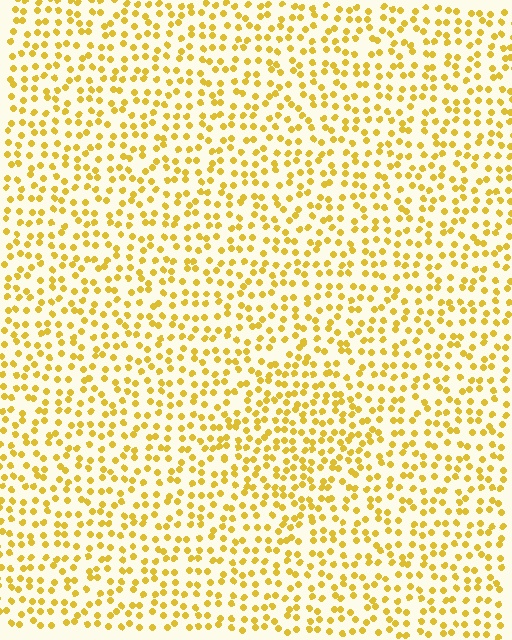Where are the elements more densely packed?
The elements are more densely packed inside the diamond boundary.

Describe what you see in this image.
The image contains small yellow elements arranged at two different densities. A diamond-shaped region is visible where the elements are more densely packed than the surrounding area.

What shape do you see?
I see a diamond.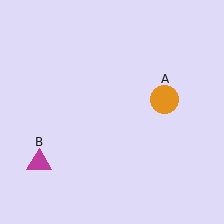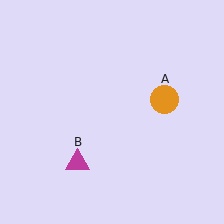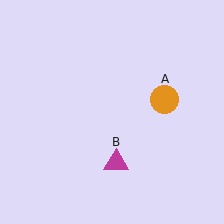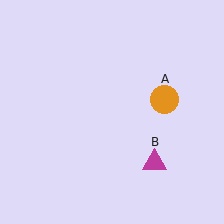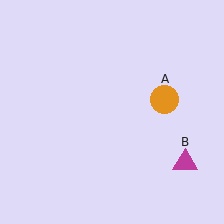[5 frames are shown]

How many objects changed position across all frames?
1 object changed position: magenta triangle (object B).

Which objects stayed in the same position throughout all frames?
Orange circle (object A) remained stationary.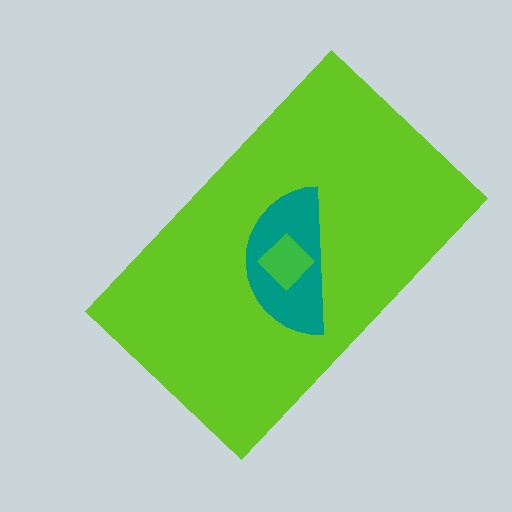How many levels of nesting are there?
3.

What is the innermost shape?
The green diamond.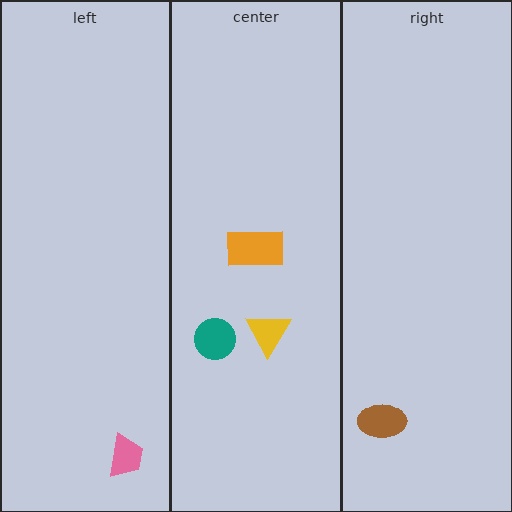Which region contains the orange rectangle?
The center region.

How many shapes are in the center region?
3.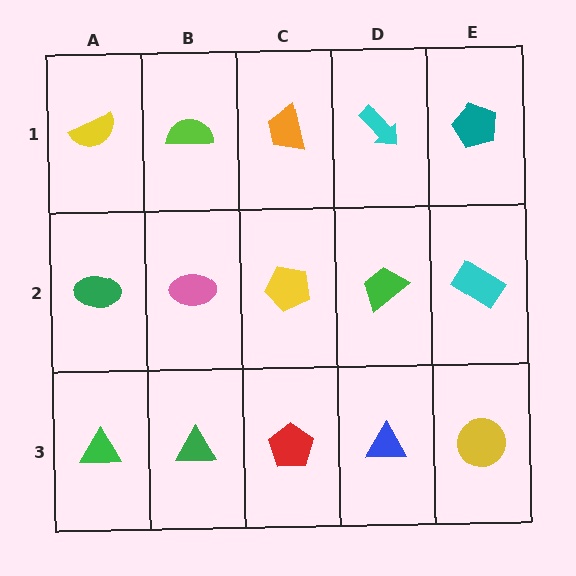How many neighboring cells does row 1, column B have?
3.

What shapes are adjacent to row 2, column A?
A yellow semicircle (row 1, column A), a green triangle (row 3, column A), a pink ellipse (row 2, column B).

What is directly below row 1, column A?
A green ellipse.